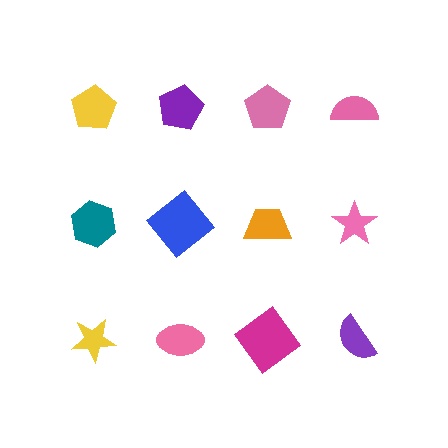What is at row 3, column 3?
A magenta diamond.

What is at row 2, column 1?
A teal hexagon.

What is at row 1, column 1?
A yellow pentagon.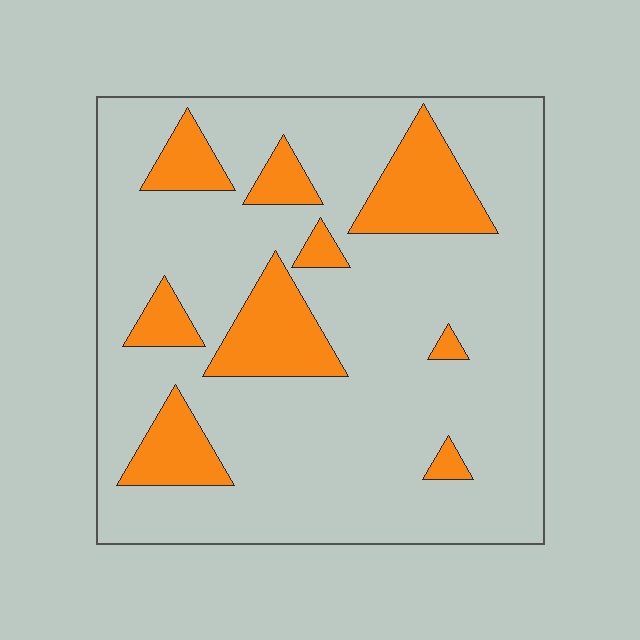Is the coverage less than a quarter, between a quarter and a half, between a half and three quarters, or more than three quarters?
Less than a quarter.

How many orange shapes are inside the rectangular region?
9.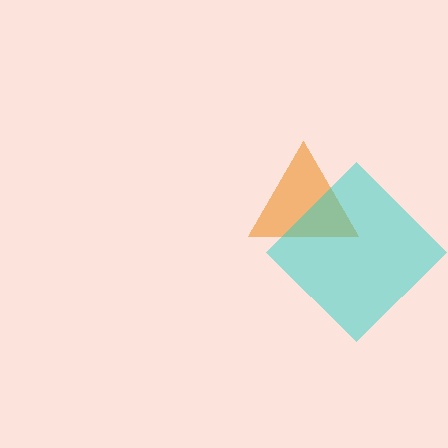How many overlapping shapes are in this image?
There are 2 overlapping shapes in the image.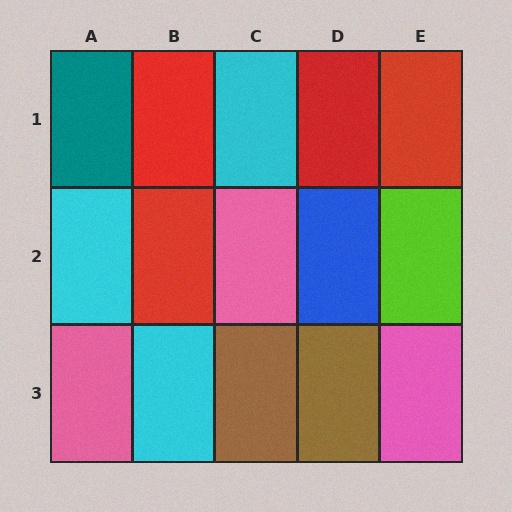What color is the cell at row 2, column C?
Pink.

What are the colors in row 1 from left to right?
Teal, red, cyan, red, red.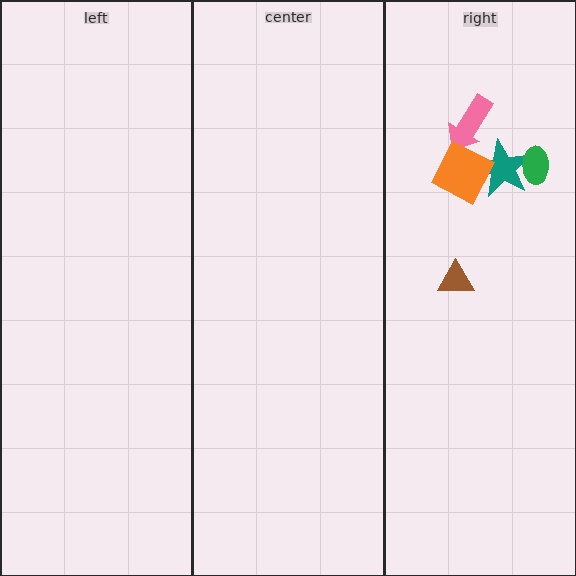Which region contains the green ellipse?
The right region.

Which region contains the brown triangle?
The right region.